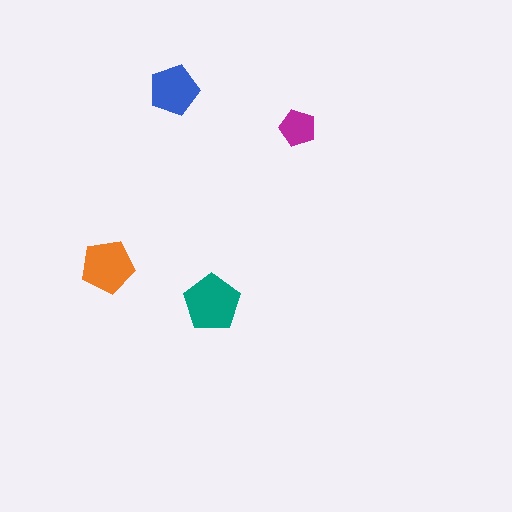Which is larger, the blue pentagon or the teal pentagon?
The teal one.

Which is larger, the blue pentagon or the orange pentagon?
The orange one.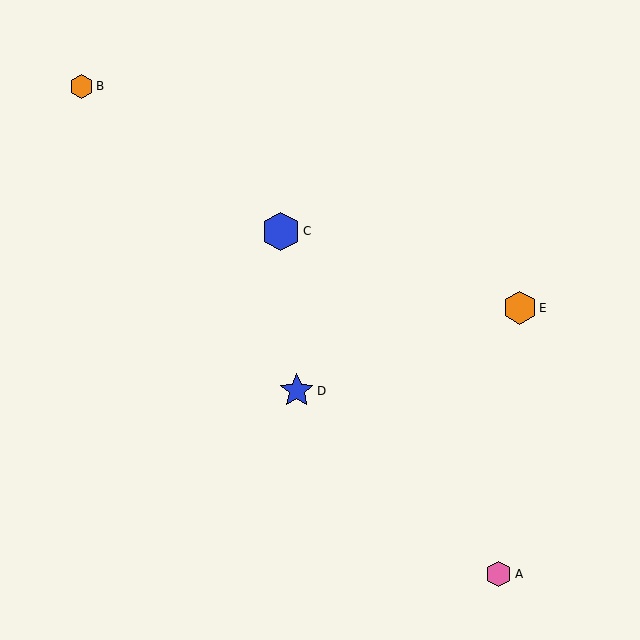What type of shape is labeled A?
Shape A is a pink hexagon.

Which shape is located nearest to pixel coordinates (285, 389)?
The blue star (labeled D) at (297, 391) is nearest to that location.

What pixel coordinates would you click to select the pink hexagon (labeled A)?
Click at (499, 574) to select the pink hexagon A.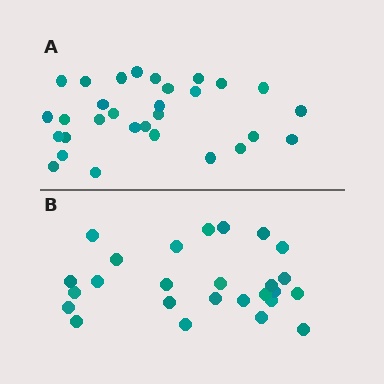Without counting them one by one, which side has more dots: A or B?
Region A (the top region) has more dots.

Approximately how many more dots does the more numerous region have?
Region A has about 4 more dots than region B.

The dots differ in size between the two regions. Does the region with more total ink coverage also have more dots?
No. Region B has more total ink coverage because its dots are larger, but region A actually contains more individual dots. Total area can be misleading — the number of items is what matters here.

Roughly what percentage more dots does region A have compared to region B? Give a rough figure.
About 15% more.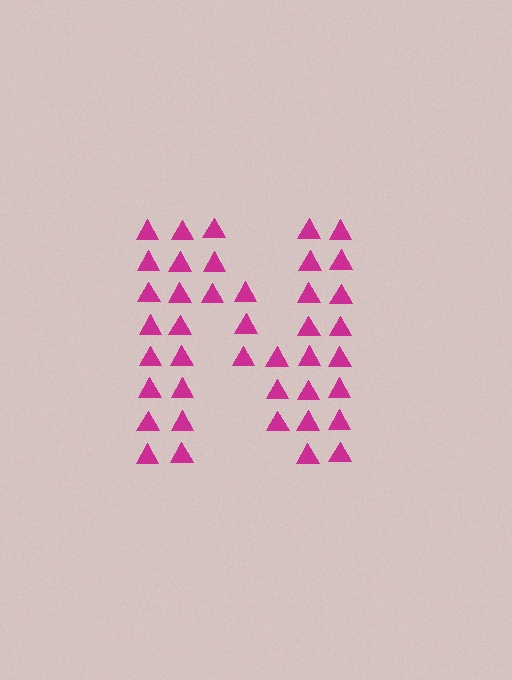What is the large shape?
The large shape is the letter N.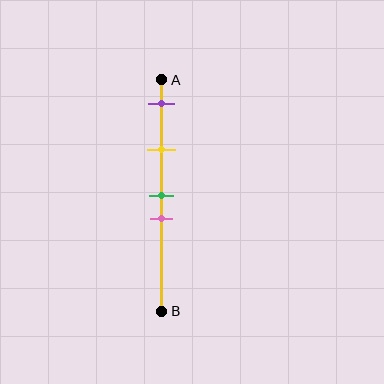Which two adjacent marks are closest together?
The green and pink marks are the closest adjacent pair.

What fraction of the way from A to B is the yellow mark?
The yellow mark is approximately 30% (0.3) of the way from A to B.